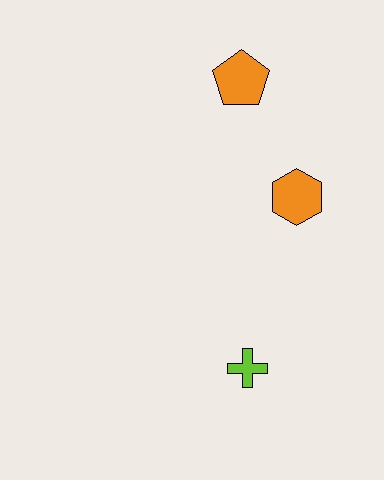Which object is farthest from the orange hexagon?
The lime cross is farthest from the orange hexagon.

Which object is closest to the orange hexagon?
The orange pentagon is closest to the orange hexagon.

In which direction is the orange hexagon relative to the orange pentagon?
The orange hexagon is below the orange pentagon.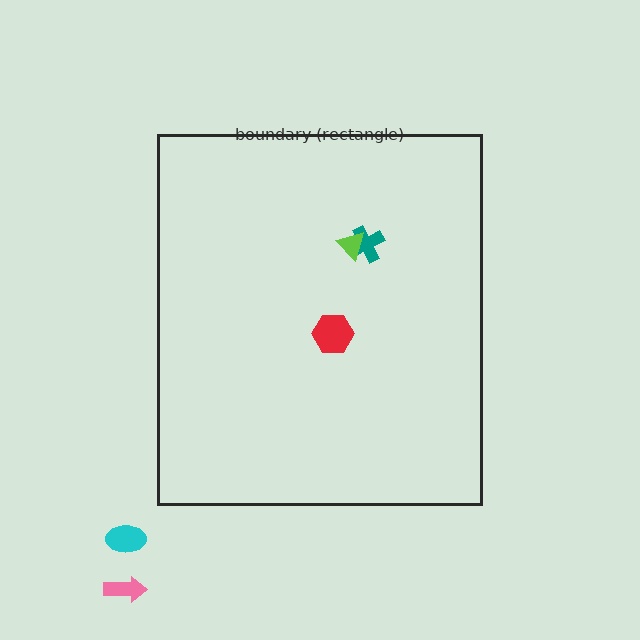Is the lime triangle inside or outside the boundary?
Inside.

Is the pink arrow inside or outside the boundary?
Outside.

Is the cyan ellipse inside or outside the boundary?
Outside.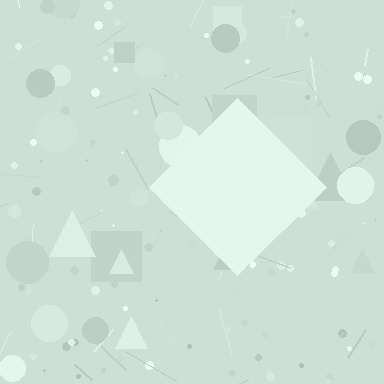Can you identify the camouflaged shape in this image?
The camouflaged shape is a diamond.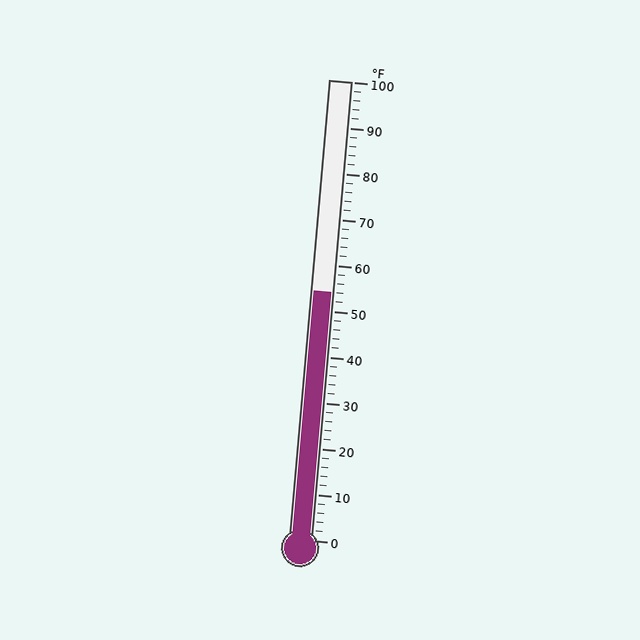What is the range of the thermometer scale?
The thermometer scale ranges from 0°F to 100°F.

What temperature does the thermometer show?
The thermometer shows approximately 54°F.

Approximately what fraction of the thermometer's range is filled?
The thermometer is filled to approximately 55% of its range.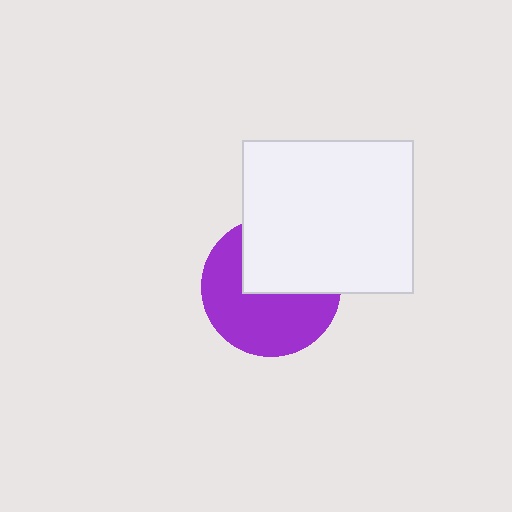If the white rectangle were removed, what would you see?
You would see the complete purple circle.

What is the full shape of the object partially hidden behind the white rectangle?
The partially hidden object is a purple circle.